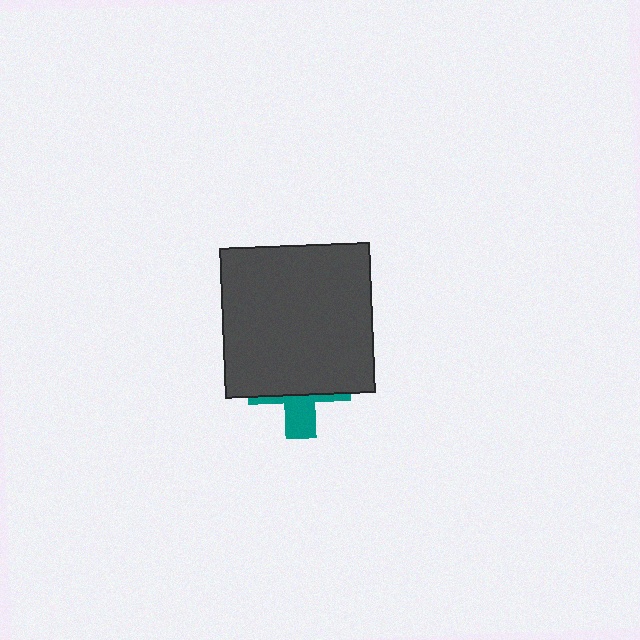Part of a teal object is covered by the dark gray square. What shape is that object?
It is a cross.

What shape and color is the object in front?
The object in front is a dark gray square.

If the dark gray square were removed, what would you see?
You would see the complete teal cross.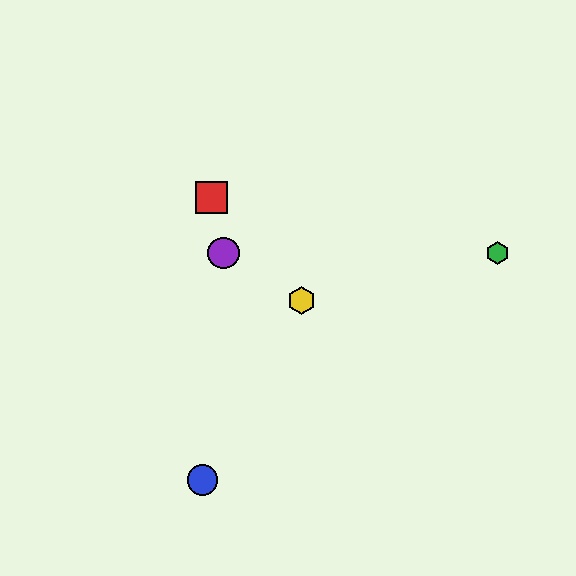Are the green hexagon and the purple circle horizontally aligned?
Yes, both are at y≈253.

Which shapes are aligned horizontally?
The green hexagon, the purple circle are aligned horizontally.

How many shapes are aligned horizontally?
2 shapes (the green hexagon, the purple circle) are aligned horizontally.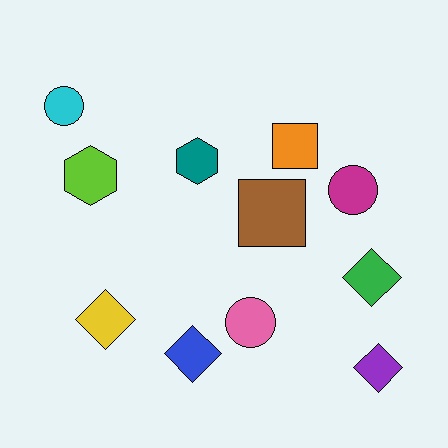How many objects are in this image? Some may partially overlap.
There are 11 objects.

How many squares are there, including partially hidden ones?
There are 2 squares.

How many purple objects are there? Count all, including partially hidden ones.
There is 1 purple object.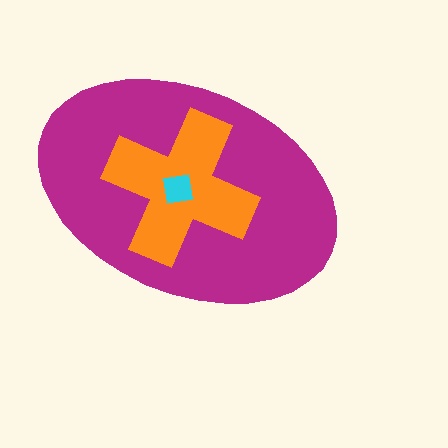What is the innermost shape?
The cyan square.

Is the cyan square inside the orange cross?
Yes.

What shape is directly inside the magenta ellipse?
The orange cross.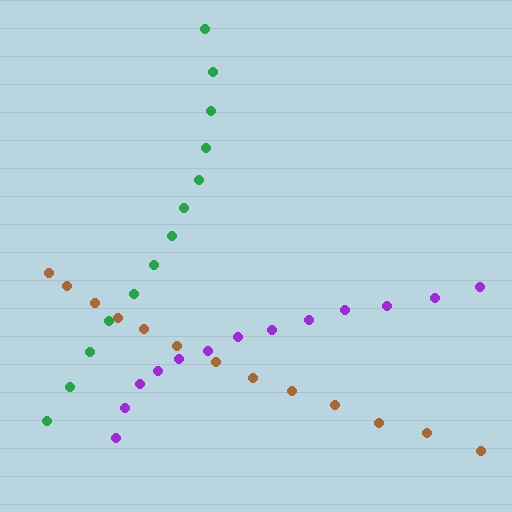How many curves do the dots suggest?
There are 3 distinct paths.